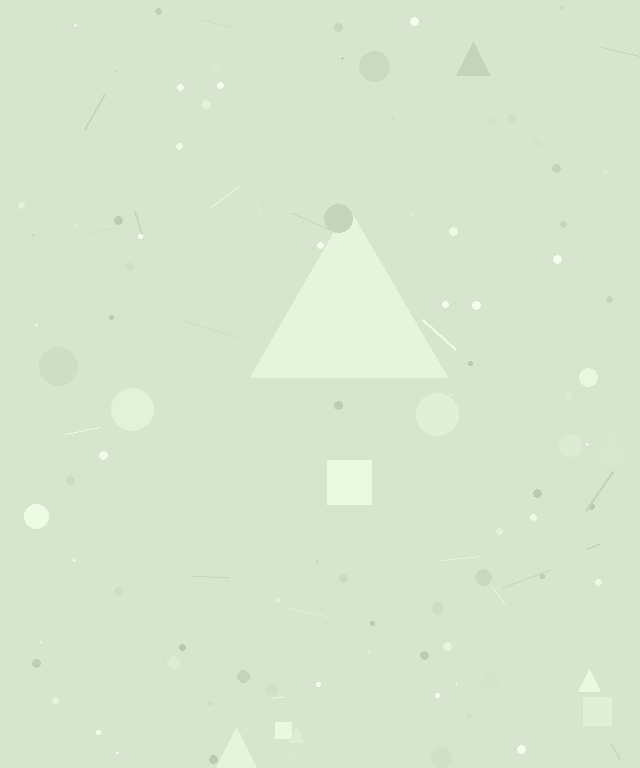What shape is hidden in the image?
A triangle is hidden in the image.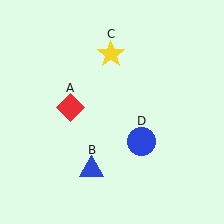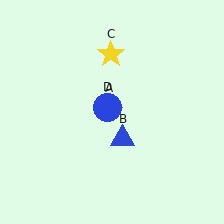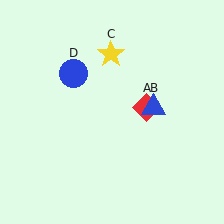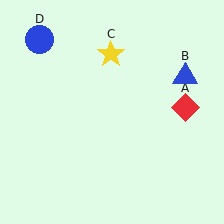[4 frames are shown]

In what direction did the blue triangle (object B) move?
The blue triangle (object B) moved up and to the right.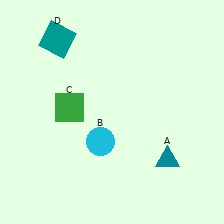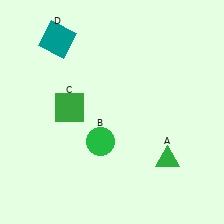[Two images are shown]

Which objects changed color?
A changed from teal to green. B changed from cyan to green.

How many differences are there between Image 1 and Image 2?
There are 2 differences between the two images.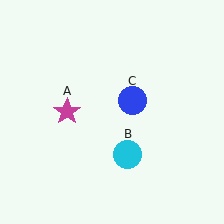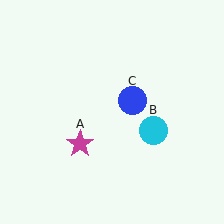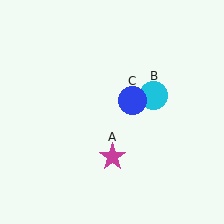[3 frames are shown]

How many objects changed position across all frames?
2 objects changed position: magenta star (object A), cyan circle (object B).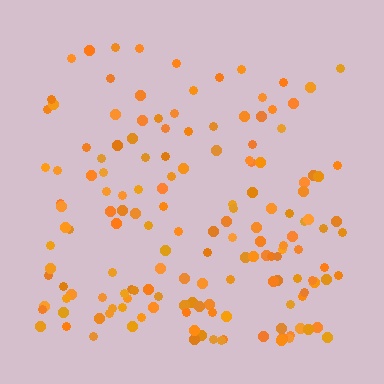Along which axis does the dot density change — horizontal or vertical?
Vertical.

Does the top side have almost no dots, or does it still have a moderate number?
Still a moderate number, just noticeably fewer than the bottom.